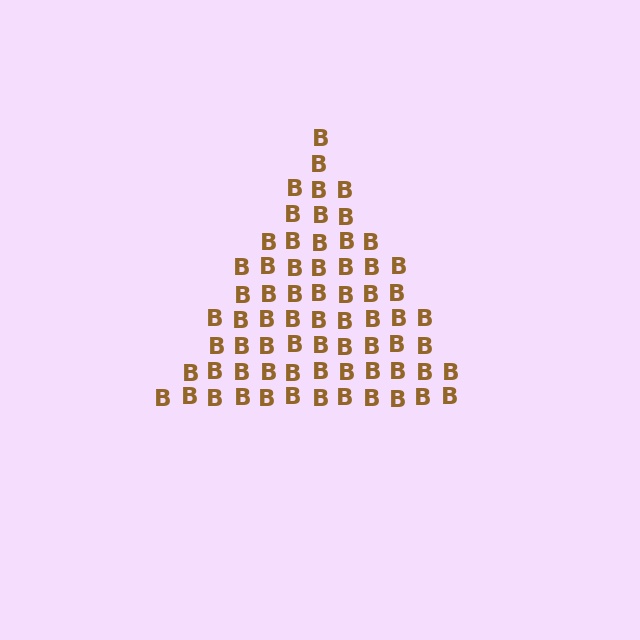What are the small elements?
The small elements are letter B's.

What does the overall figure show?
The overall figure shows a triangle.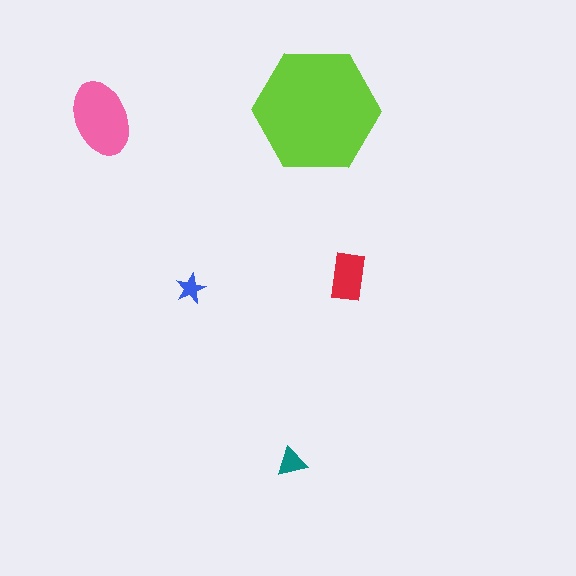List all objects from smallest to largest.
The blue star, the teal triangle, the red rectangle, the pink ellipse, the lime hexagon.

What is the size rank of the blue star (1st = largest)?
5th.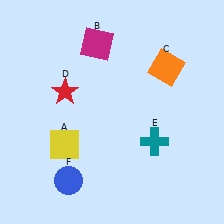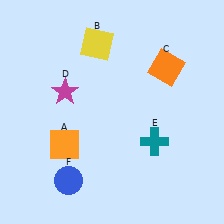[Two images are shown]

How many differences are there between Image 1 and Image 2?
There are 3 differences between the two images.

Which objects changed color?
A changed from yellow to orange. B changed from magenta to yellow. D changed from red to magenta.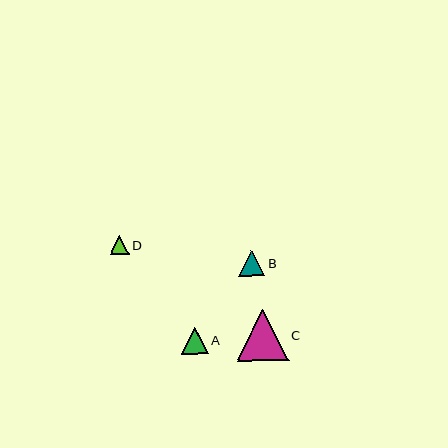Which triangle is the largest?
Triangle C is the largest with a size of approximately 51 pixels.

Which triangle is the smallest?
Triangle D is the smallest with a size of approximately 19 pixels.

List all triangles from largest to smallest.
From largest to smallest: C, A, B, D.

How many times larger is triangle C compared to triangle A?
Triangle C is approximately 1.9 times the size of triangle A.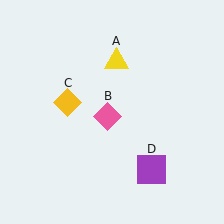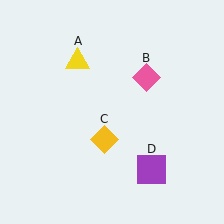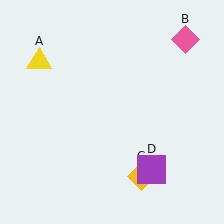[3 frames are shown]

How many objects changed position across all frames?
3 objects changed position: yellow triangle (object A), pink diamond (object B), yellow diamond (object C).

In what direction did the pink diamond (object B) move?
The pink diamond (object B) moved up and to the right.